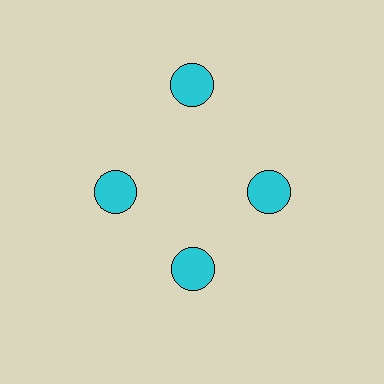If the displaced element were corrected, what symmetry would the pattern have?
It would have 4-fold rotational symmetry — the pattern would map onto itself every 90 degrees.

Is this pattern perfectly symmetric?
No. The 4 cyan circles are arranged in a ring, but one element near the 12 o'clock position is pushed outward from the center, breaking the 4-fold rotational symmetry.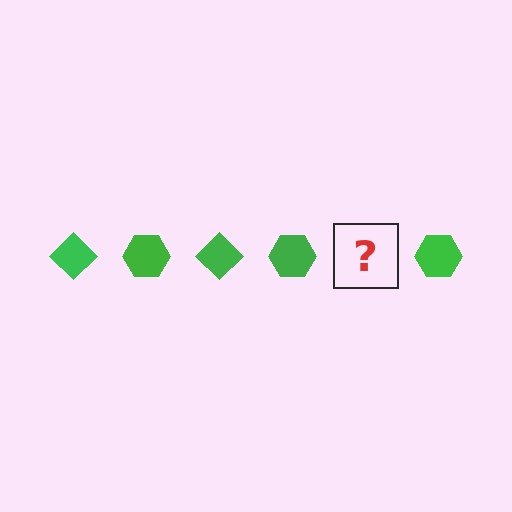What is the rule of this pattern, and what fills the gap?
The rule is that the pattern cycles through diamond, hexagon shapes in green. The gap should be filled with a green diamond.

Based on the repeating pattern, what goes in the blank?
The blank should be a green diamond.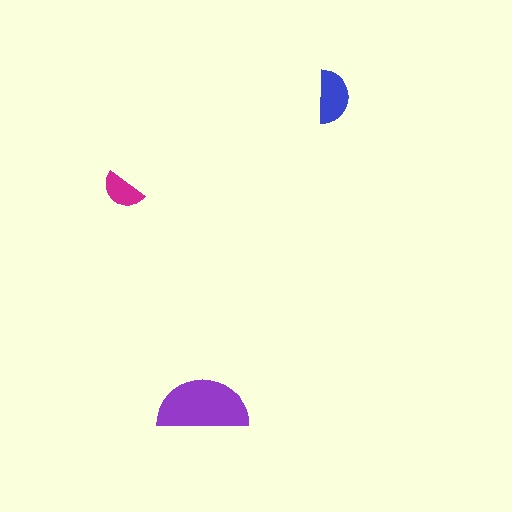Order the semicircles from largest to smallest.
the purple one, the blue one, the magenta one.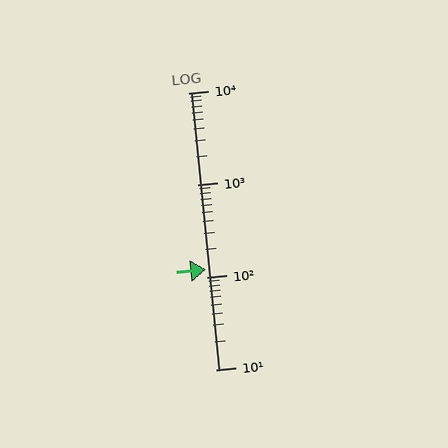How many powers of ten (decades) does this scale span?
The scale spans 3 decades, from 10 to 10000.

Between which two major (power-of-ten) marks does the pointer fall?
The pointer is between 100 and 1000.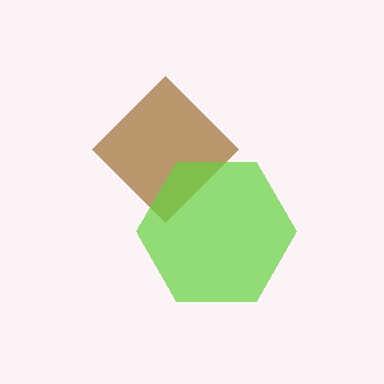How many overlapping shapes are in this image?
There are 2 overlapping shapes in the image.